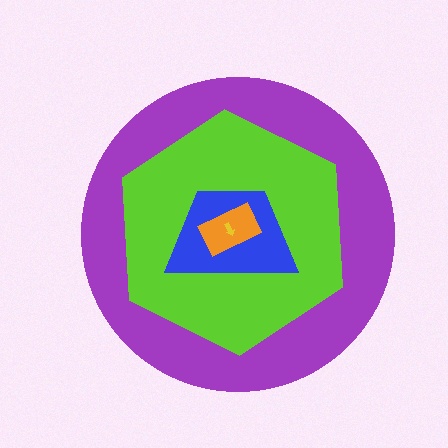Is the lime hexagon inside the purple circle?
Yes.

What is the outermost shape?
The purple circle.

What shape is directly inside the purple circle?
The lime hexagon.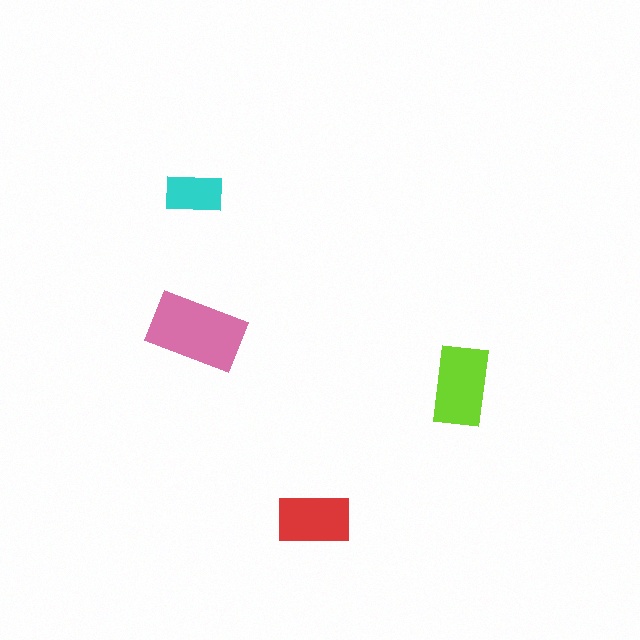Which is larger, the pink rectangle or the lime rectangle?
The pink one.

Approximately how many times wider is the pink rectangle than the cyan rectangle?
About 1.5 times wider.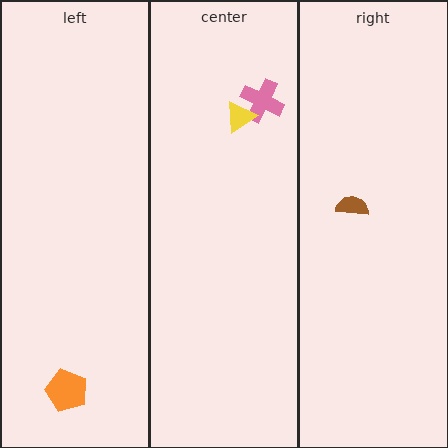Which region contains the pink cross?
The center region.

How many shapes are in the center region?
2.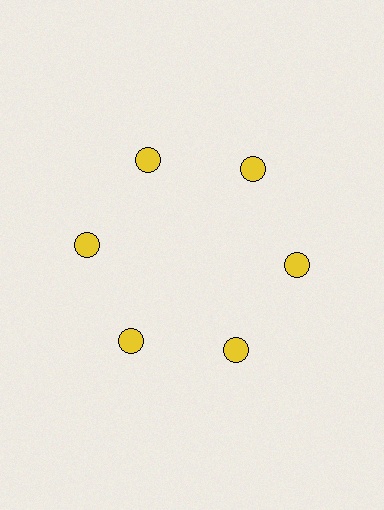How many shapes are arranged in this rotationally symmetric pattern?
There are 6 shapes, arranged in 6 groups of 1.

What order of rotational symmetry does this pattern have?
This pattern has 6-fold rotational symmetry.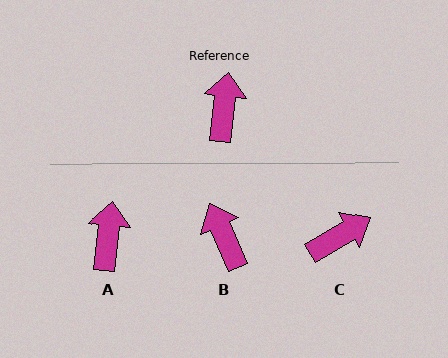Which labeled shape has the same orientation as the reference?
A.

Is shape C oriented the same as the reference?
No, it is off by about 53 degrees.